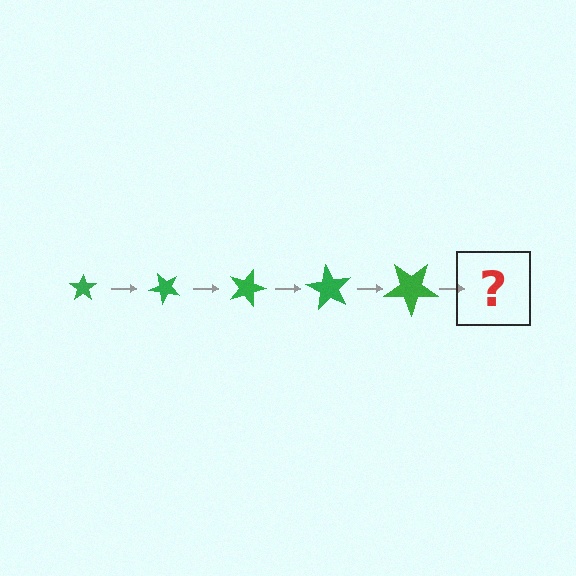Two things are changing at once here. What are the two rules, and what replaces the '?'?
The two rules are that the star grows larger each step and it rotates 45 degrees each step. The '?' should be a star, larger than the previous one and rotated 225 degrees from the start.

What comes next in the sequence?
The next element should be a star, larger than the previous one and rotated 225 degrees from the start.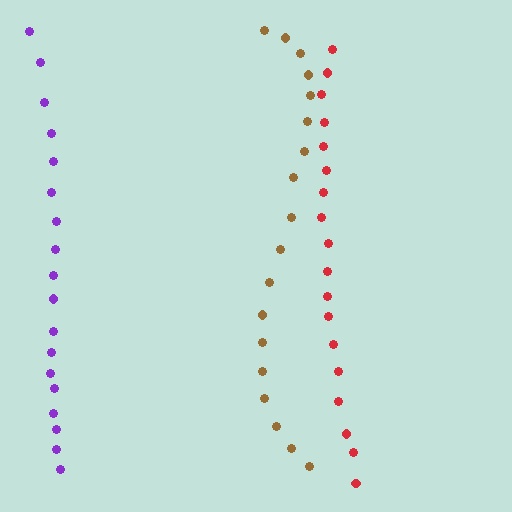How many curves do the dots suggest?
There are 3 distinct paths.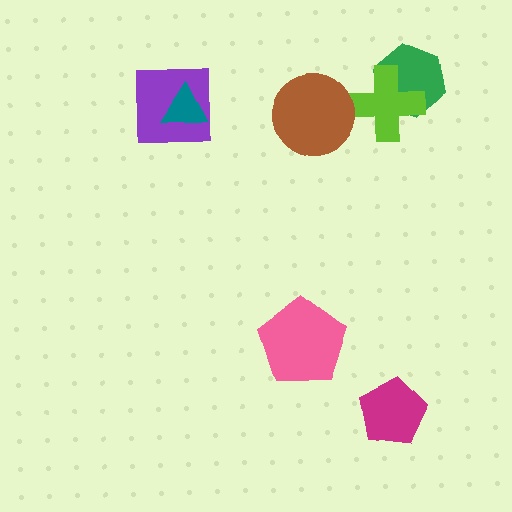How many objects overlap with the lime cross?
1 object overlaps with the lime cross.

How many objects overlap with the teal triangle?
1 object overlaps with the teal triangle.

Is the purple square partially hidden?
Yes, it is partially covered by another shape.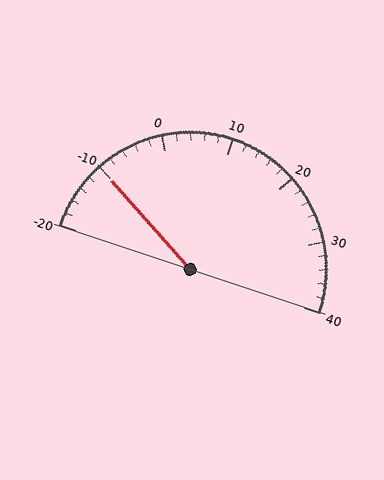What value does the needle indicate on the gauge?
The needle indicates approximately -10.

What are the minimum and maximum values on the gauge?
The gauge ranges from -20 to 40.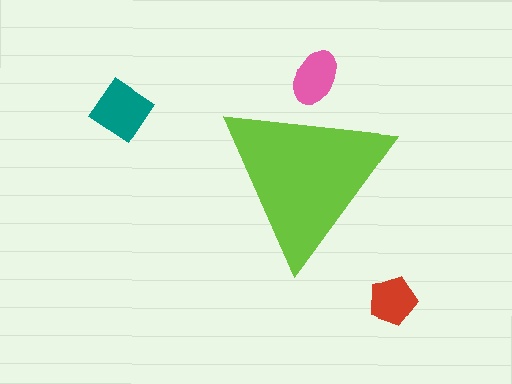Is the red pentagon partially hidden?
No, the red pentagon is fully visible.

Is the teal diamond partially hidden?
No, the teal diamond is fully visible.